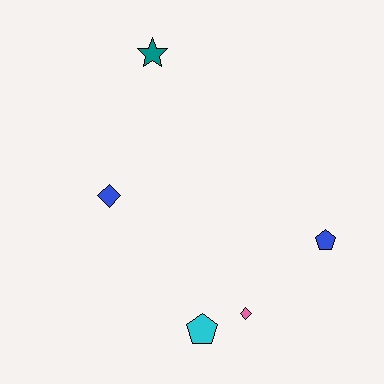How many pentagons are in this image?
There are 2 pentagons.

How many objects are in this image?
There are 5 objects.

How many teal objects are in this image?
There is 1 teal object.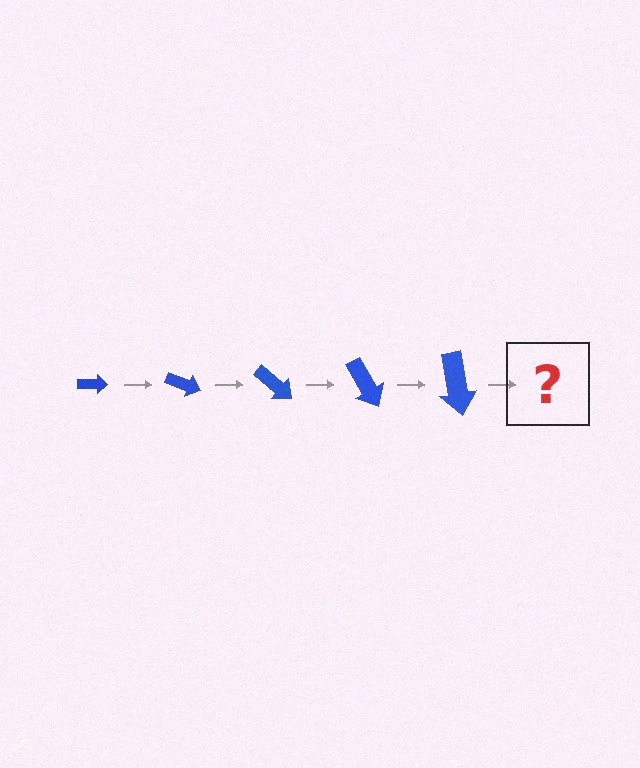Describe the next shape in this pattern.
It should be an arrow, larger than the previous one and rotated 100 degrees from the start.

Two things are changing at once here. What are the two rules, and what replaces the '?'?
The two rules are that the arrow grows larger each step and it rotates 20 degrees each step. The '?' should be an arrow, larger than the previous one and rotated 100 degrees from the start.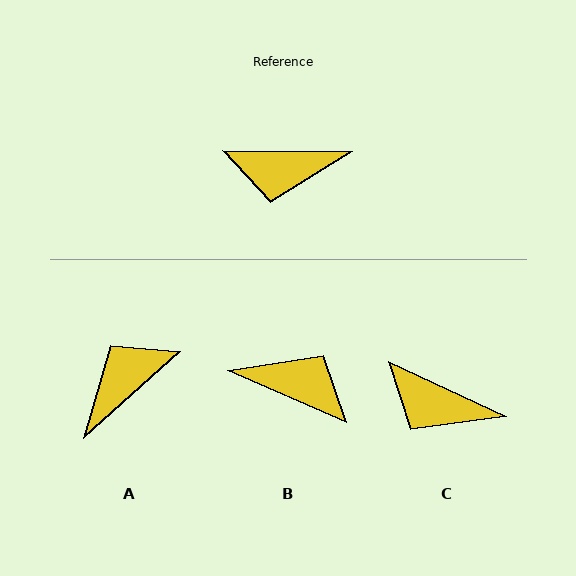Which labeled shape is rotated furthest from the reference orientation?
B, about 157 degrees away.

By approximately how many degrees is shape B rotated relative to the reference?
Approximately 157 degrees counter-clockwise.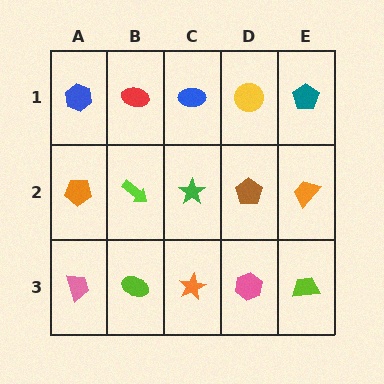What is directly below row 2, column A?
A pink trapezoid.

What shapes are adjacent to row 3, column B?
A lime arrow (row 2, column B), a pink trapezoid (row 3, column A), an orange star (row 3, column C).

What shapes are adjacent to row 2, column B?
A red ellipse (row 1, column B), a lime ellipse (row 3, column B), an orange pentagon (row 2, column A), a green star (row 2, column C).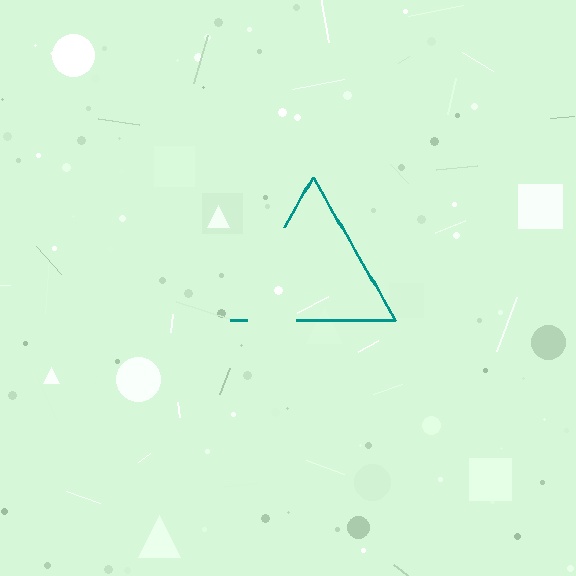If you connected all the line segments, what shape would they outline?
They would outline a triangle.